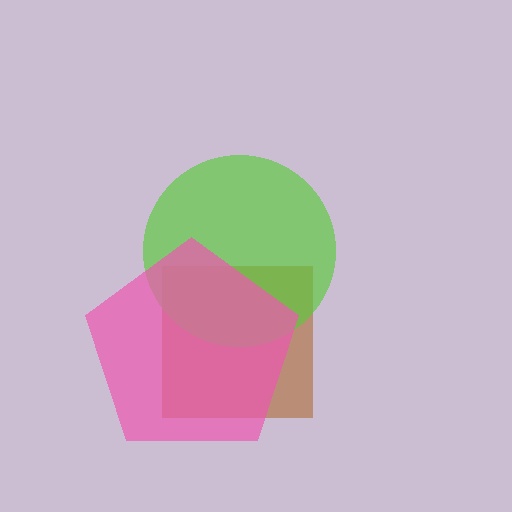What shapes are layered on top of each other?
The layered shapes are: a brown square, a lime circle, a pink pentagon.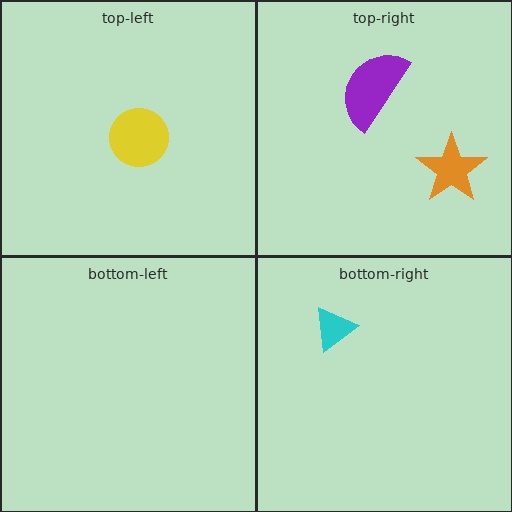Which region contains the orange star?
The top-right region.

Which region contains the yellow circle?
The top-left region.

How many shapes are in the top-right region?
2.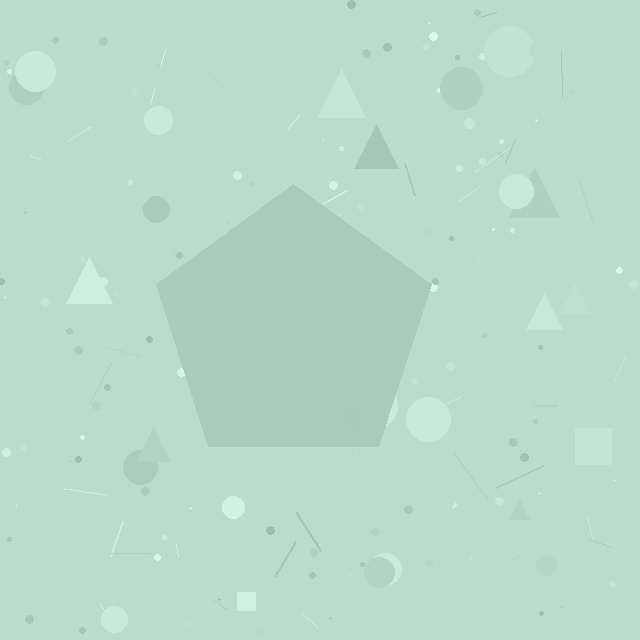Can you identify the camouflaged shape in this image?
The camouflaged shape is a pentagon.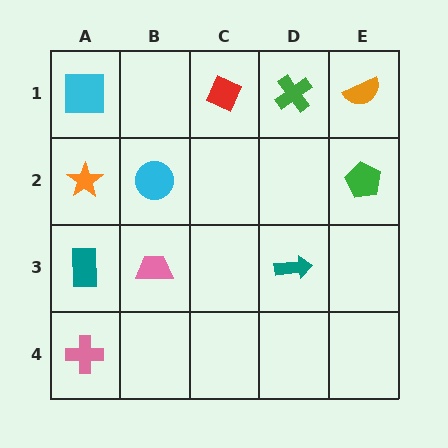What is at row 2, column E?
A green pentagon.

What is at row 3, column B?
A pink trapezoid.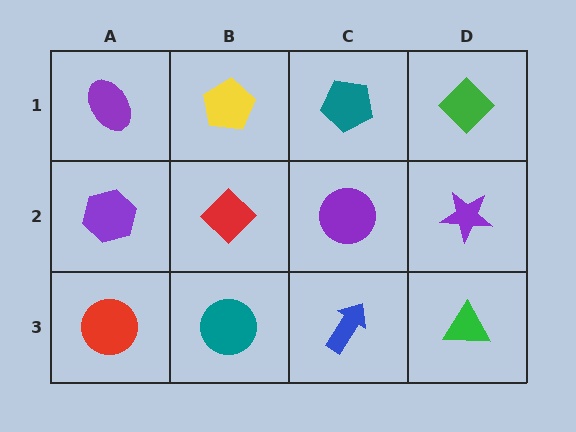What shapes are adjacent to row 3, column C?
A purple circle (row 2, column C), a teal circle (row 3, column B), a green triangle (row 3, column D).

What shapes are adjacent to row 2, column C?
A teal pentagon (row 1, column C), a blue arrow (row 3, column C), a red diamond (row 2, column B), a purple star (row 2, column D).